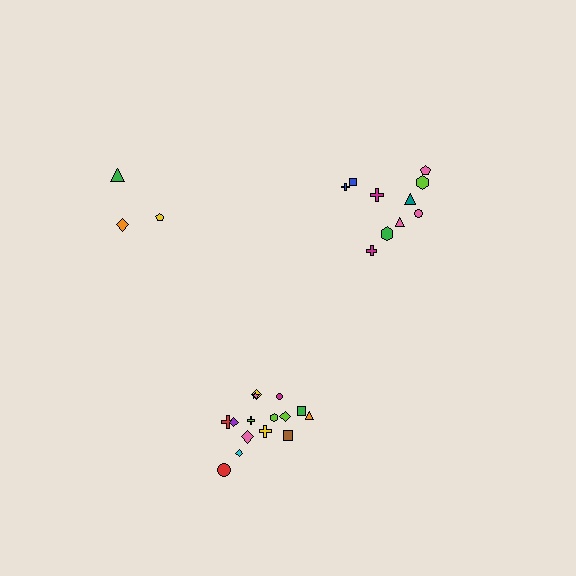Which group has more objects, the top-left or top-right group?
The top-right group.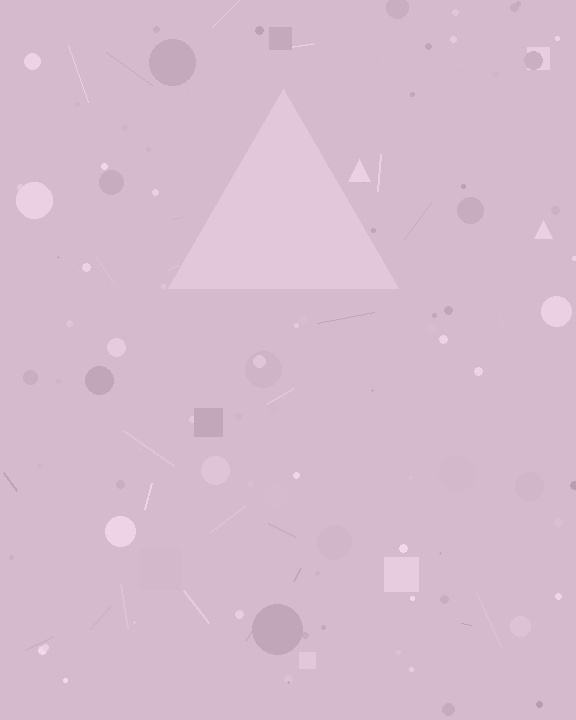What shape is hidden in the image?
A triangle is hidden in the image.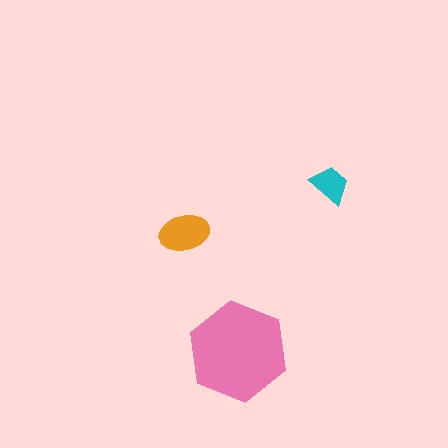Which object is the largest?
The pink hexagon.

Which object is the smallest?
The cyan trapezoid.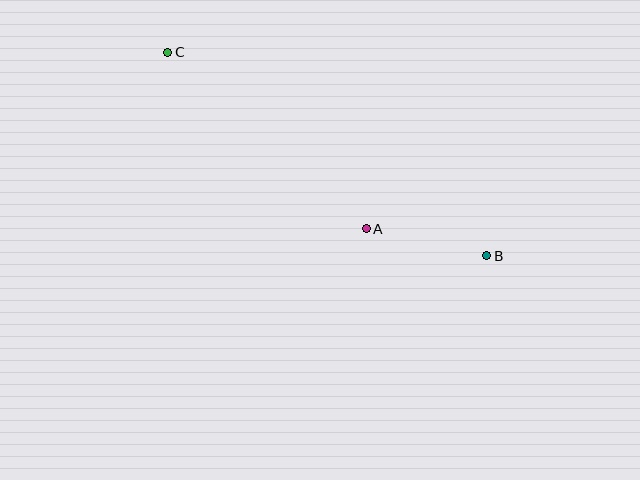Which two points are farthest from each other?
Points B and C are farthest from each other.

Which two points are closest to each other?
Points A and B are closest to each other.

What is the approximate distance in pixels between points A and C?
The distance between A and C is approximately 266 pixels.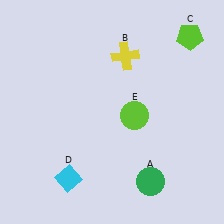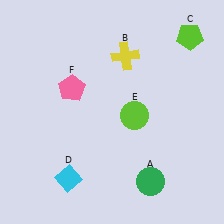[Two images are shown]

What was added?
A pink pentagon (F) was added in Image 2.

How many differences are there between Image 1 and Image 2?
There is 1 difference between the two images.